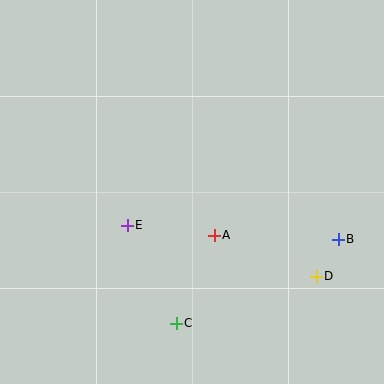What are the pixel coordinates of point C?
Point C is at (176, 323).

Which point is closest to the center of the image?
Point A at (214, 235) is closest to the center.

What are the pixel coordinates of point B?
Point B is at (338, 239).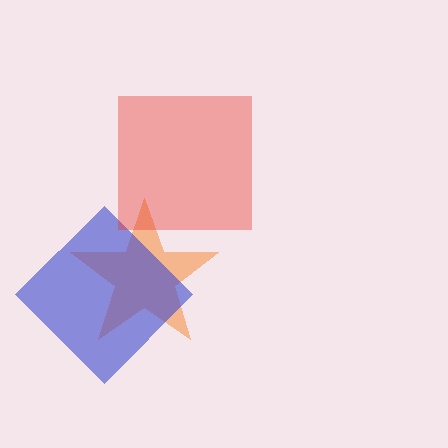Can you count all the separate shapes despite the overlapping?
Yes, there are 3 separate shapes.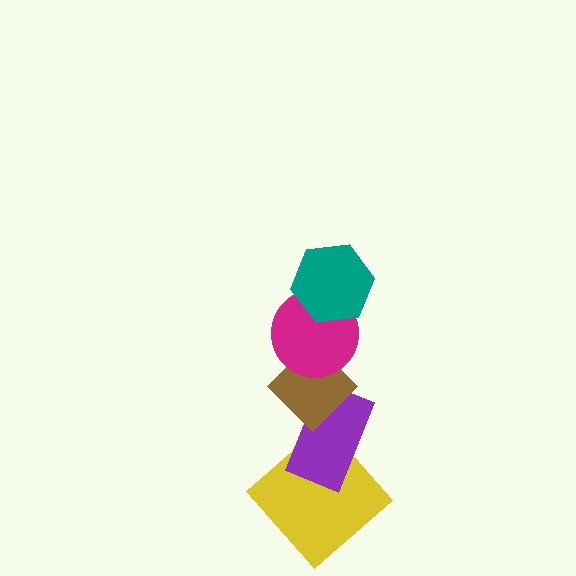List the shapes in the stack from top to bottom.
From top to bottom: the teal hexagon, the magenta circle, the brown diamond, the purple rectangle, the yellow diamond.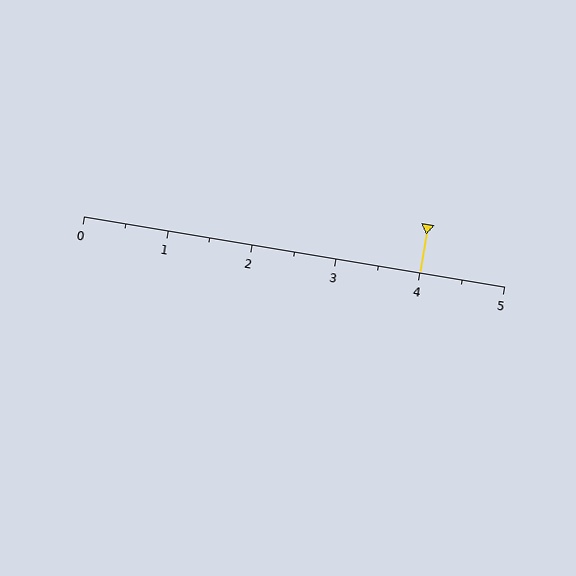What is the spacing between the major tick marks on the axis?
The major ticks are spaced 1 apart.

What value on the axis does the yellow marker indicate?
The marker indicates approximately 4.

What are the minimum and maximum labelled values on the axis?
The axis runs from 0 to 5.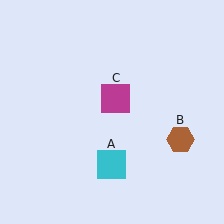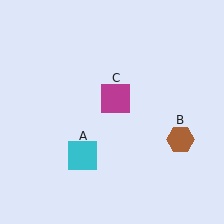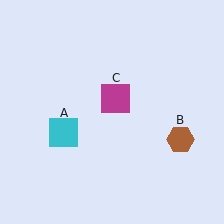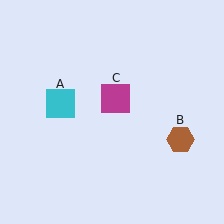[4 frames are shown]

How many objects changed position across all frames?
1 object changed position: cyan square (object A).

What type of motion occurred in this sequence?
The cyan square (object A) rotated clockwise around the center of the scene.